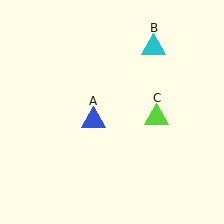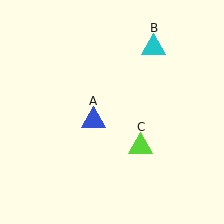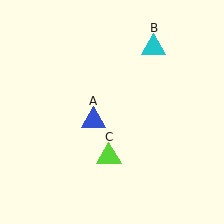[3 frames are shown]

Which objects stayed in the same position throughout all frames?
Blue triangle (object A) and cyan triangle (object B) remained stationary.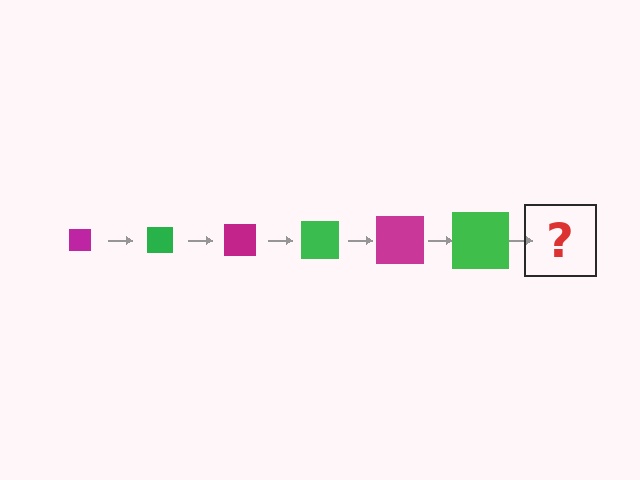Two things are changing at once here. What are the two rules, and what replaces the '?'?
The two rules are that the square grows larger each step and the color cycles through magenta and green. The '?' should be a magenta square, larger than the previous one.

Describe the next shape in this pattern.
It should be a magenta square, larger than the previous one.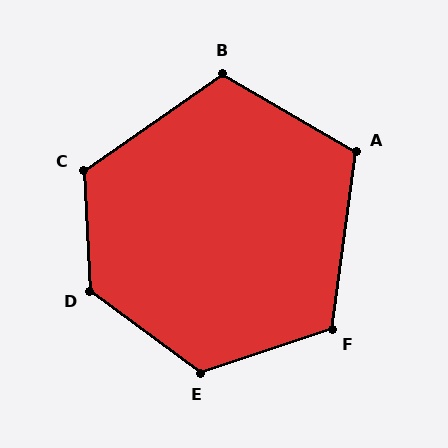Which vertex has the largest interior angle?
D, at approximately 129 degrees.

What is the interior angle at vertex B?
Approximately 115 degrees (obtuse).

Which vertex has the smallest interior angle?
A, at approximately 113 degrees.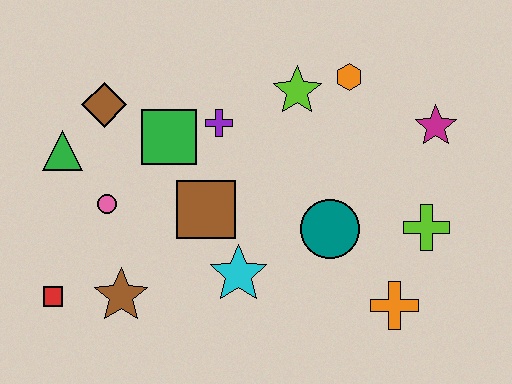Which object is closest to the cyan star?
The brown square is closest to the cyan star.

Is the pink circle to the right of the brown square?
No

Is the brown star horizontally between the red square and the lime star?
Yes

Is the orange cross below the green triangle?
Yes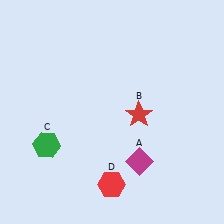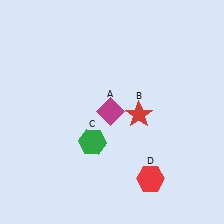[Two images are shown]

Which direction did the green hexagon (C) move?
The green hexagon (C) moved right.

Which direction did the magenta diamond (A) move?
The magenta diamond (A) moved up.